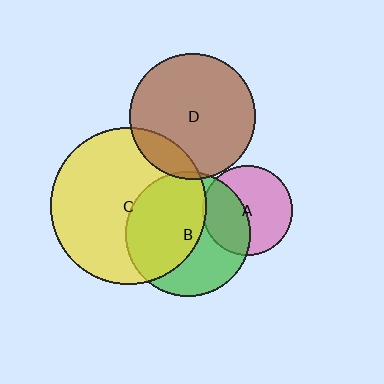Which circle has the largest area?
Circle C (yellow).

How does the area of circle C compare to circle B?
Approximately 1.6 times.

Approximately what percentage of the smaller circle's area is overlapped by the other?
Approximately 15%.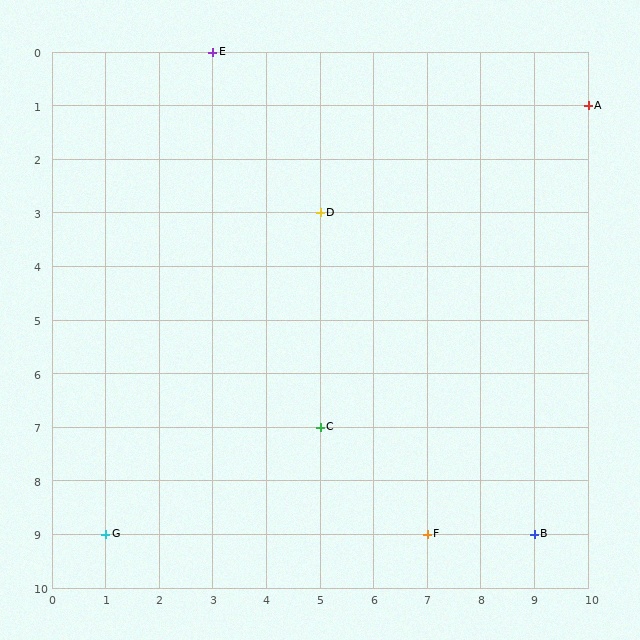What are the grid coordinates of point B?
Point B is at grid coordinates (9, 9).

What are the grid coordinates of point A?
Point A is at grid coordinates (10, 1).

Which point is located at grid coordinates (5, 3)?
Point D is at (5, 3).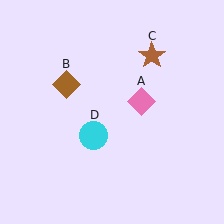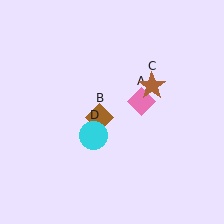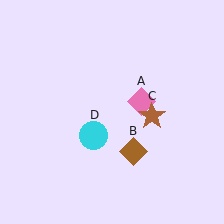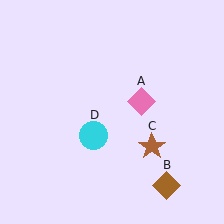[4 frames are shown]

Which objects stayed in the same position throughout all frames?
Pink diamond (object A) and cyan circle (object D) remained stationary.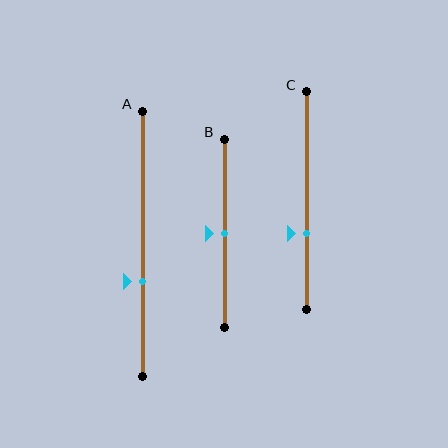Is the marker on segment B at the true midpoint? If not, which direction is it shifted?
Yes, the marker on segment B is at the true midpoint.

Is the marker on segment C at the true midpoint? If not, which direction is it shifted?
No, the marker on segment C is shifted downward by about 15% of the segment length.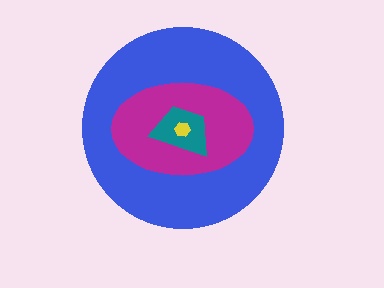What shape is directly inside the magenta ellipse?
The teal trapezoid.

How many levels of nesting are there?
4.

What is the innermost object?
The yellow hexagon.